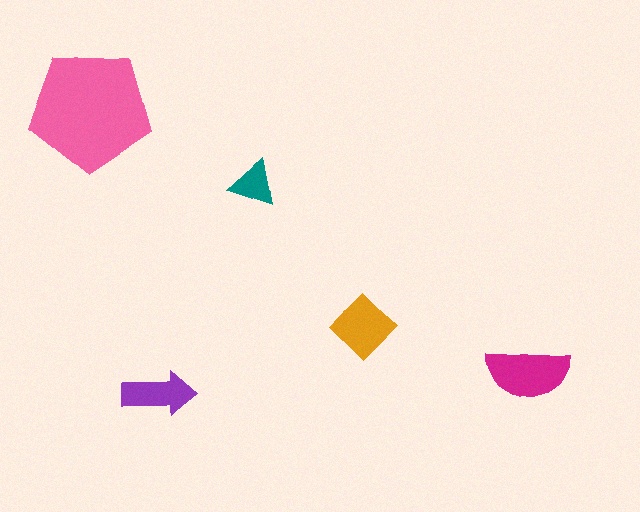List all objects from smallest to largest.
The teal triangle, the purple arrow, the orange diamond, the magenta semicircle, the pink pentagon.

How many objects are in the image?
There are 5 objects in the image.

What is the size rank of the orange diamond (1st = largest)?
3rd.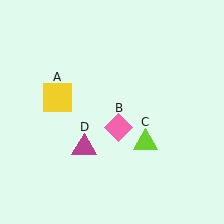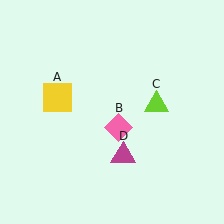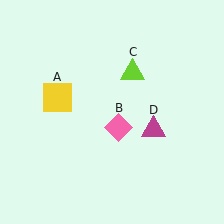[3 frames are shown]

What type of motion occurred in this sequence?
The lime triangle (object C), magenta triangle (object D) rotated counterclockwise around the center of the scene.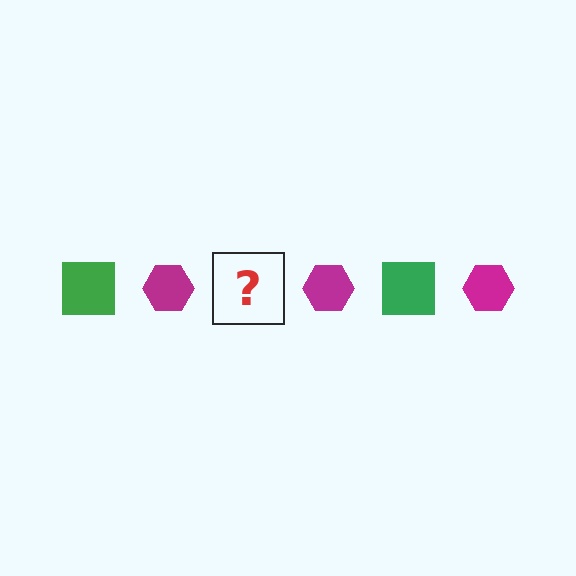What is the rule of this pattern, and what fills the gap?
The rule is that the pattern alternates between green square and magenta hexagon. The gap should be filled with a green square.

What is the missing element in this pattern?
The missing element is a green square.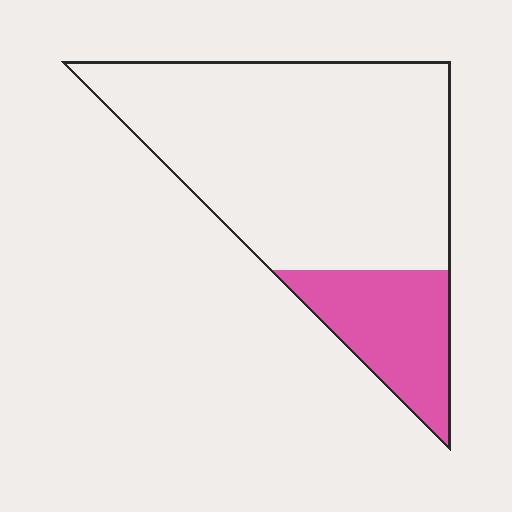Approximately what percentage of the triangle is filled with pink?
Approximately 20%.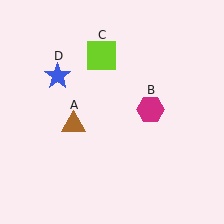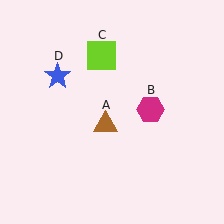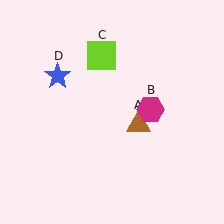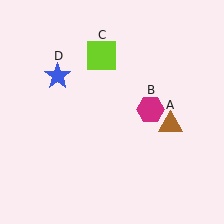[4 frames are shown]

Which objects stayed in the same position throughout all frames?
Magenta hexagon (object B) and lime square (object C) and blue star (object D) remained stationary.